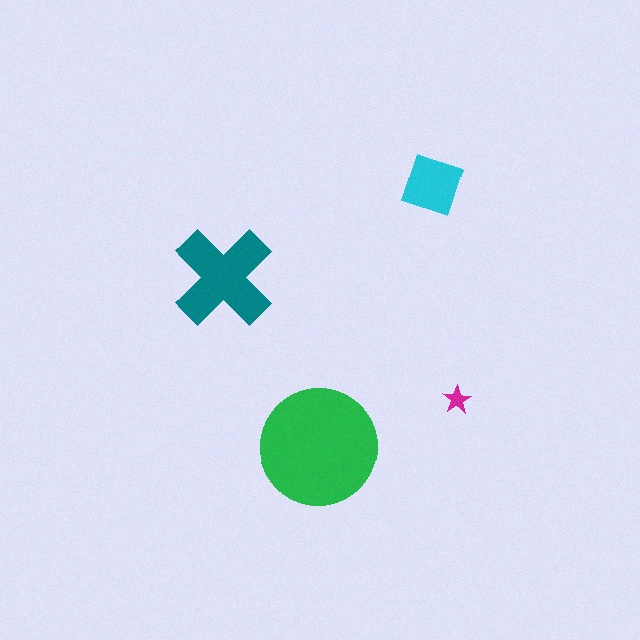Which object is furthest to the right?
The magenta star is rightmost.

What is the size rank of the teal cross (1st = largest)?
2nd.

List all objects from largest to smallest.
The green circle, the teal cross, the cyan diamond, the magenta star.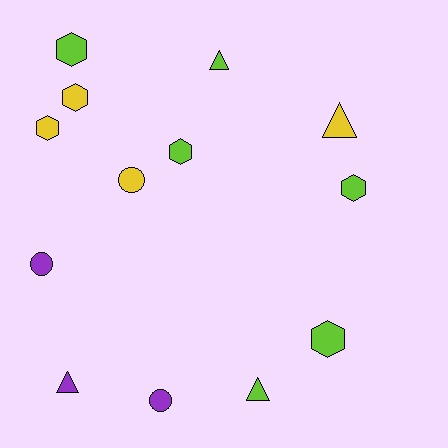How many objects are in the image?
There are 13 objects.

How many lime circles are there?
There are no lime circles.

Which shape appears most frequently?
Hexagon, with 6 objects.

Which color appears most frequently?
Lime, with 6 objects.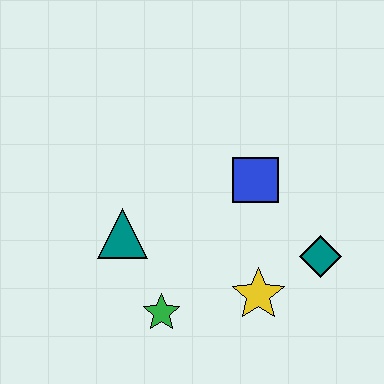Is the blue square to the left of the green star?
No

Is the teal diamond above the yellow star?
Yes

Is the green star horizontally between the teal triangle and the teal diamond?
Yes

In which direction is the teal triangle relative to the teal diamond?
The teal triangle is to the left of the teal diamond.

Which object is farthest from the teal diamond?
The teal triangle is farthest from the teal diamond.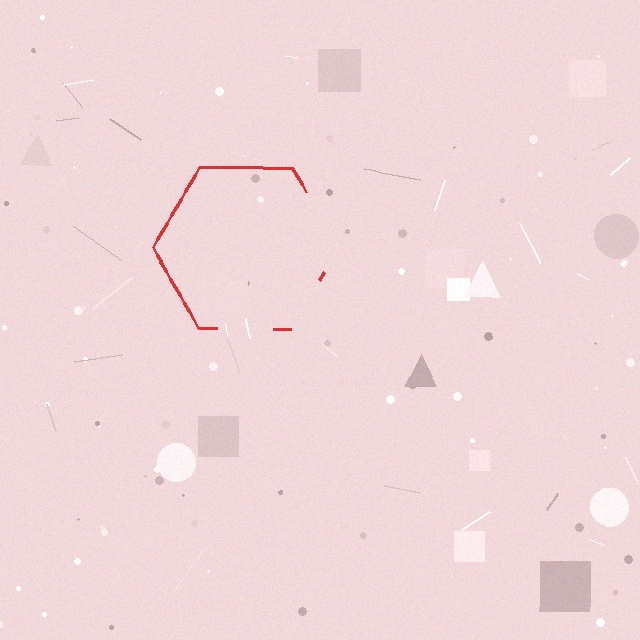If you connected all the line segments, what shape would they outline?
They would outline a hexagon.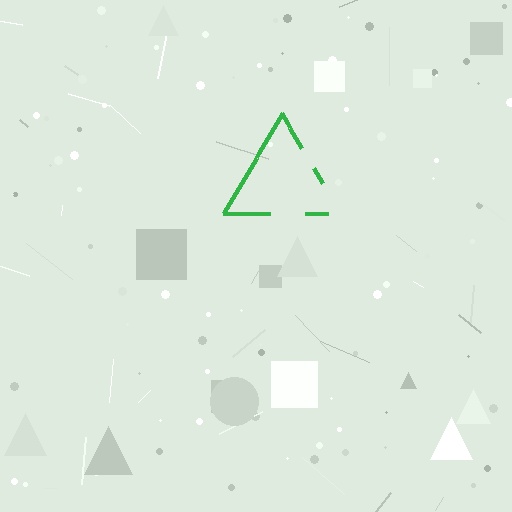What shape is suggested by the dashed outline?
The dashed outline suggests a triangle.